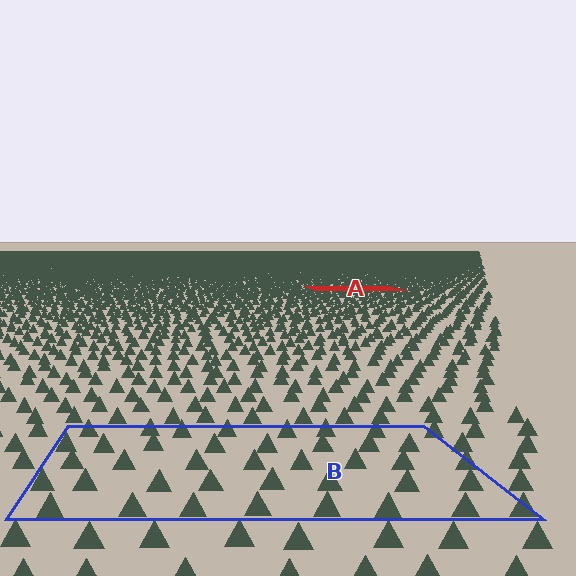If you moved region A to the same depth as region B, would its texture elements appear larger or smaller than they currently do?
They would appear larger. At a closer depth, the same texture elements are projected at a bigger on-screen size.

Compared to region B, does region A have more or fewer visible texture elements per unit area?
Region A has more texture elements per unit area — they are packed more densely because it is farther away.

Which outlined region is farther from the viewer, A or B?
Region A is farther from the viewer — the texture elements inside it appear smaller and more densely packed.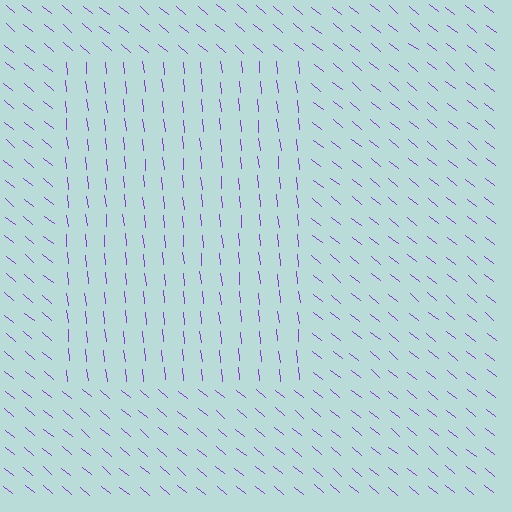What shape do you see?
I see a rectangle.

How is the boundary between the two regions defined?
The boundary is defined purely by a change in line orientation (approximately 45 degrees difference). All lines are the same color and thickness.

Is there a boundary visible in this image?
Yes, there is a texture boundary formed by a change in line orientation.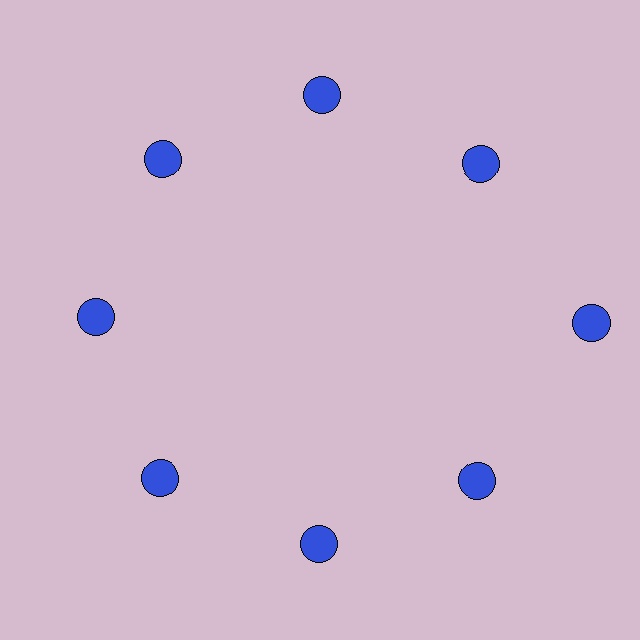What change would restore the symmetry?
The symmetry would be restored by moving it inward, back onto the ring so that all 8 circles sit at equal angles and equal distance from the center.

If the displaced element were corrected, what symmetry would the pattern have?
It would have 8-fold rotational symmetry — the pattern would map onto itself every 45 degrees.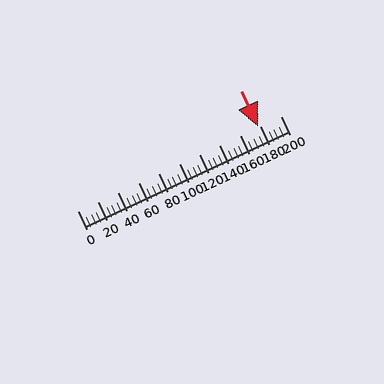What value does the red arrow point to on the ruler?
The red arrow points to approximately 178.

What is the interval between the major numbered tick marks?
The major tick marks are spaced 20 units apart.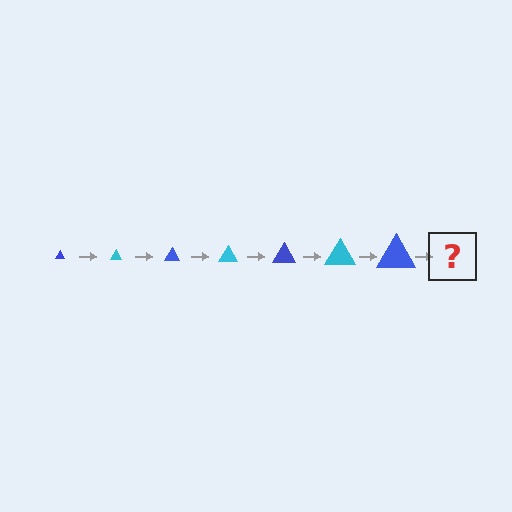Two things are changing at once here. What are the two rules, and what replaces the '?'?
The two rules are that the triangle grows larger each step and the color cycles through blue and cyan. The '?' should be a cyan triangle, larger than the previous one.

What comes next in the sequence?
The next element should be a cyan triangle, larger than the previous one.